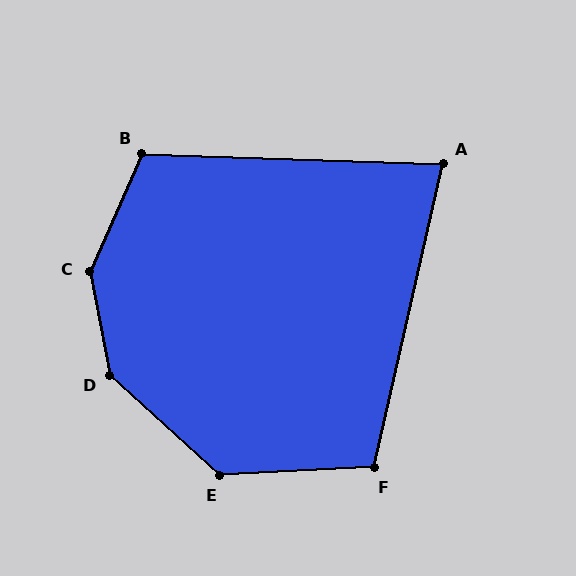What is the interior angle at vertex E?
Approximately 135 degrees (obtuse).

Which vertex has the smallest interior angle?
A, at approximately 79 degrees.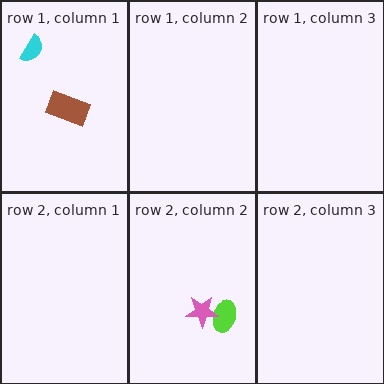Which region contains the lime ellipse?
The row 2, column 2 region.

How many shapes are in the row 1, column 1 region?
2.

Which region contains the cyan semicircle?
The row 1, column 1 region.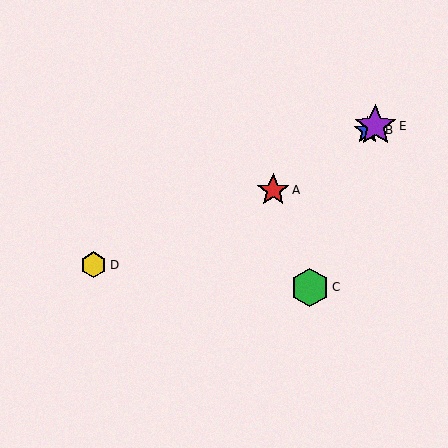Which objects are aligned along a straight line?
Objects A, B, E are aligned along a straight line.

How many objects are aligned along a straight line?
3 objects (A, B, E) are aligned along a straight line.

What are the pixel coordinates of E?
Object E is at (375, 126).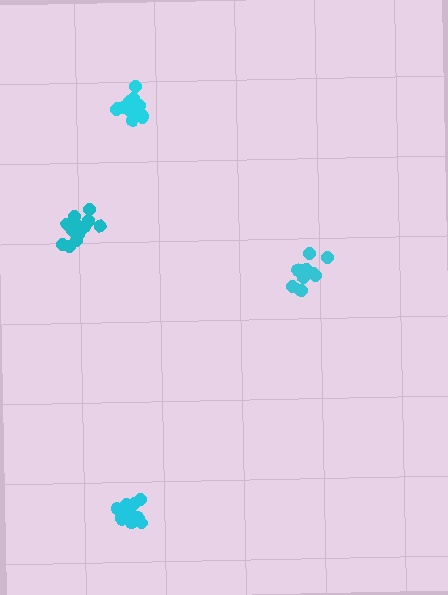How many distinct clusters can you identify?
There are 4 distinct clusters.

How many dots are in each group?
Group 1: 15 dots, Group 2: 11 dots, Group 3: 14 dots, Group 4: 14 dots (54 total).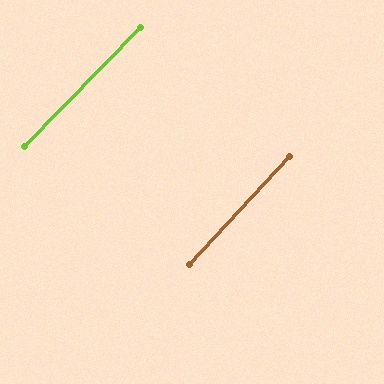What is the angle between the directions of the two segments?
Approximately 2 degrees.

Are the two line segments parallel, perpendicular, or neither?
Parallel — their directions differ by only 1.6°.